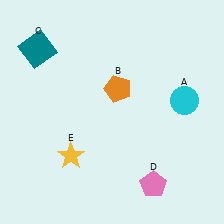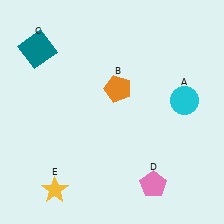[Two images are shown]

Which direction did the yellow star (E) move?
The yellow star (E) moved down.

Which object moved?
The yellow star (E) moved down.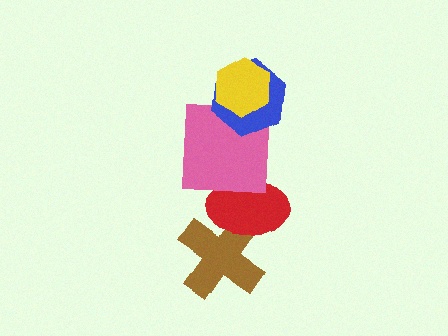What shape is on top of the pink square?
The blue hexagon is on top of the pink square.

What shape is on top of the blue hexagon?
The yellow hexagon is on top of the blue hexagon.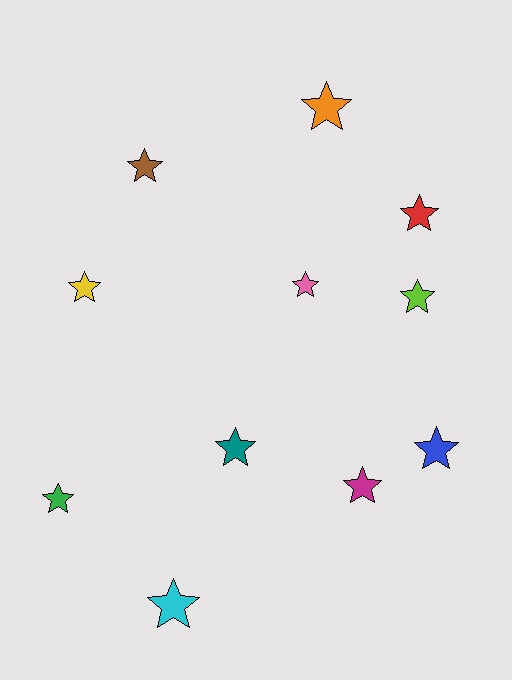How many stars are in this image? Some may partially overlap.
There are 11 stars.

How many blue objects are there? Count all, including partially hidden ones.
There is 1 blue object.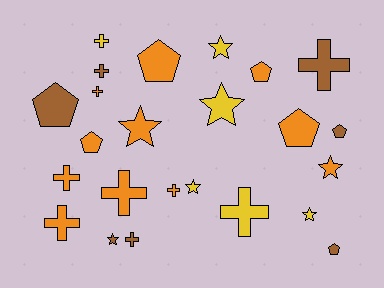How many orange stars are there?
There are 2 orange stars.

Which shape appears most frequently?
Cross, with 10 objects.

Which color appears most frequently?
Orange, with 11 objects.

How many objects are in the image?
There are 24 objects.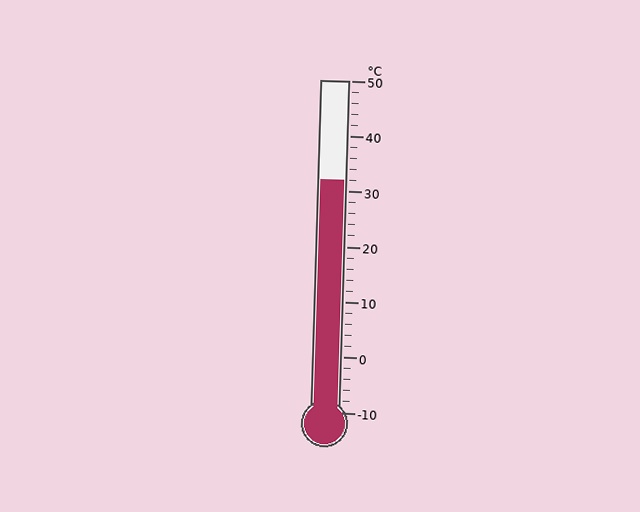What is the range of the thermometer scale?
The thermometer scale ranges from -10°C to 50°C.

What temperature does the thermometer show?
The thermometer shows approximately 32°C.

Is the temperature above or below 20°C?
The temperature is above 20°C.